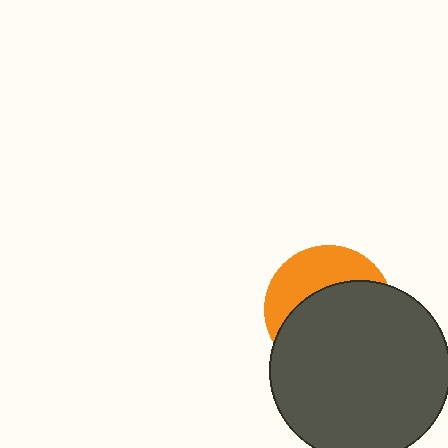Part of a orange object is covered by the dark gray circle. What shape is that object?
It is a circle.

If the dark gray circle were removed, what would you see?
You would see the complete orange circle.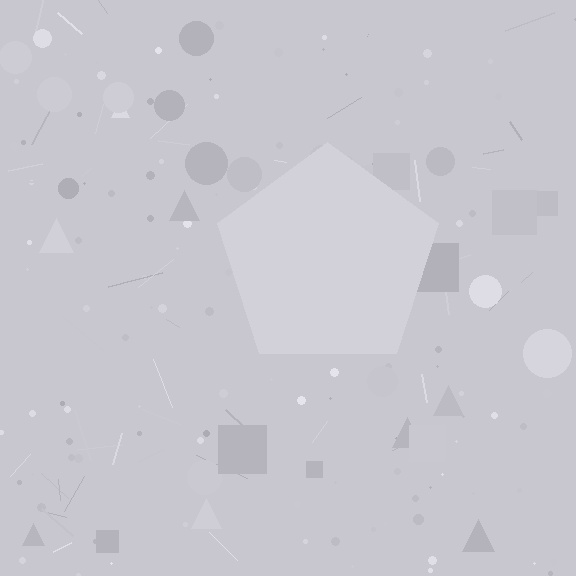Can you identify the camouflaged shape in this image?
The camouflaged shape is a pentagon.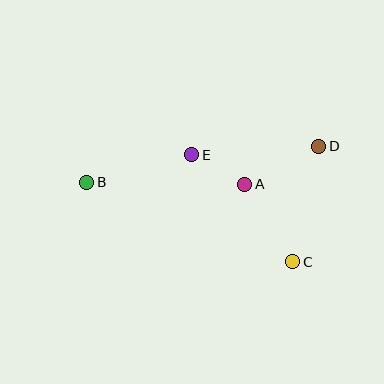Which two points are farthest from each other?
Points B and D are farthest from each other.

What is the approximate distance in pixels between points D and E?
The distance between D and E is approximately 127 pixels.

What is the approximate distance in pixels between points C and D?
The distance between C and D is approximately 119 pixels.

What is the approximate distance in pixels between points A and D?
The distance between A and D is approximately 84 pixels.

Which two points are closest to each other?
Points A and E are closest to each other.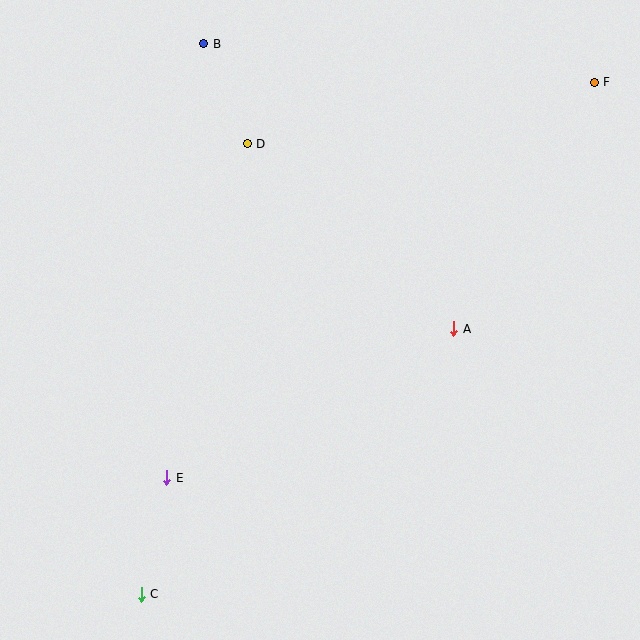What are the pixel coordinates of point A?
Point A is at (454, 329).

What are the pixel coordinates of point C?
Point C is at (141, 594).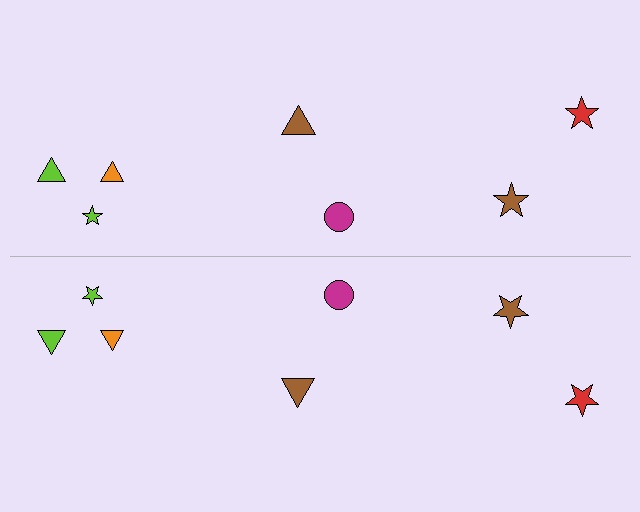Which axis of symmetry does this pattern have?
The pattern has a horizontal axis of symmetry running through the center of the image.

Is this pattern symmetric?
Yes, this pattern has bilateral (reflection) symmetry.